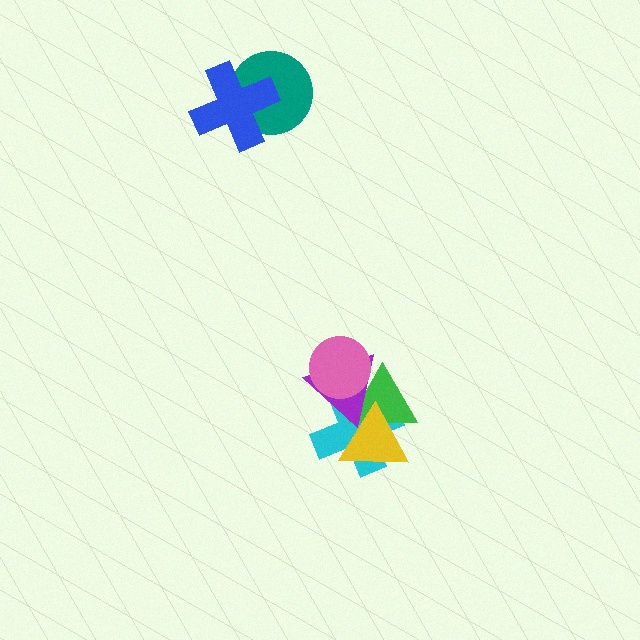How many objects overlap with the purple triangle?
4 objects overlap with the purple triangle.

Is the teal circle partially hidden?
Yes, it is partially covered by another shape.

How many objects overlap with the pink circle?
3 objects overlap with the pink circle.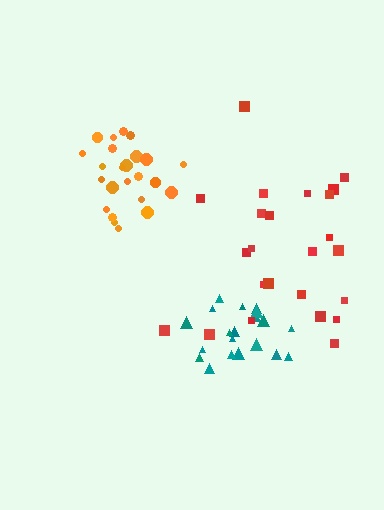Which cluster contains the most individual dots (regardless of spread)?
Red (24).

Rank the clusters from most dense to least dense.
teal, orange, red.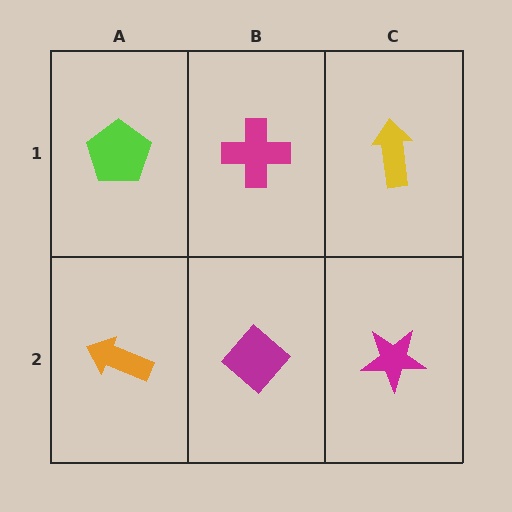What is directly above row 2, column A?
A lime pentagon.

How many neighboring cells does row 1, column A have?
2.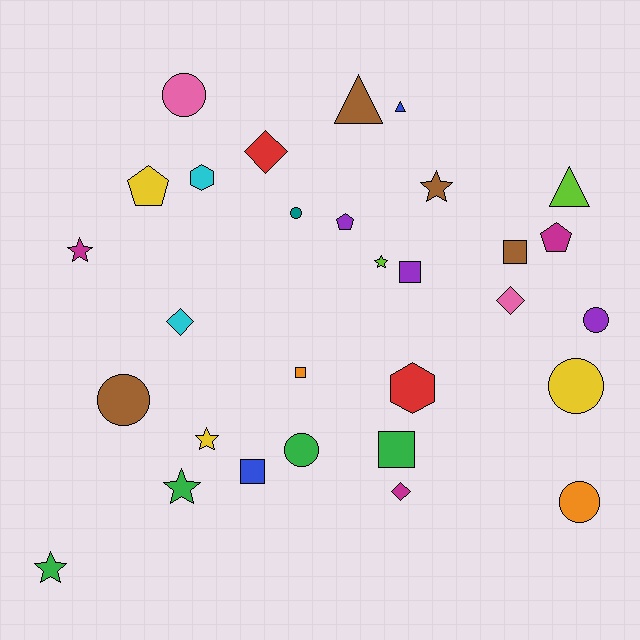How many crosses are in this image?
There are no crosses.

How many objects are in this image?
There are 30 objects.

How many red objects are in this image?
There are 2 red objects.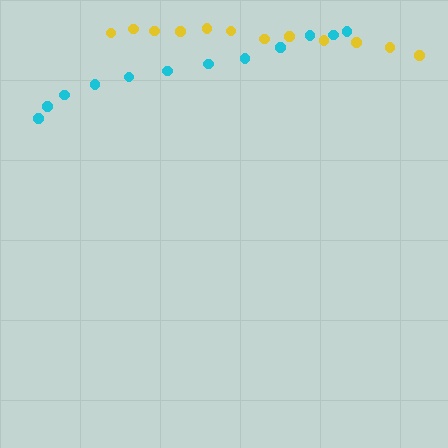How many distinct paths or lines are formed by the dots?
There are 2 distinct paths.